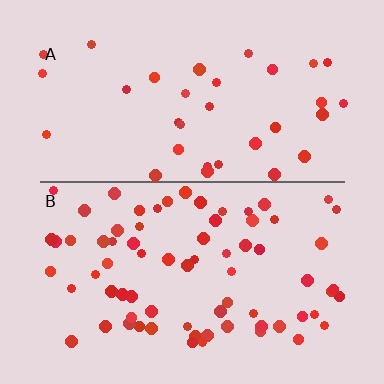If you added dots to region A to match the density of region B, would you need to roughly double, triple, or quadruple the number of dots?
Approximately double.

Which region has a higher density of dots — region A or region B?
B (the bottom).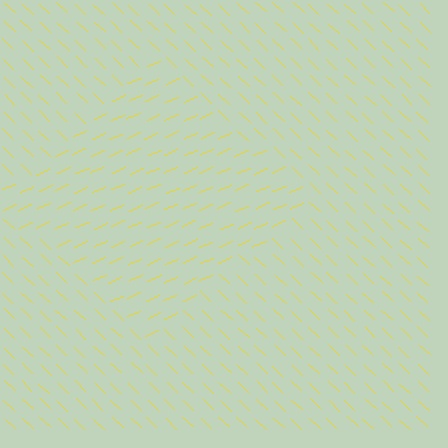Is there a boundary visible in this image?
Yes, there is a texture boundary formed by a change in line orientation.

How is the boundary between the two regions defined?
The boundary is defined purely by a change in line orientation (approximately 67 degrees difference). All lines are the same color and thickness.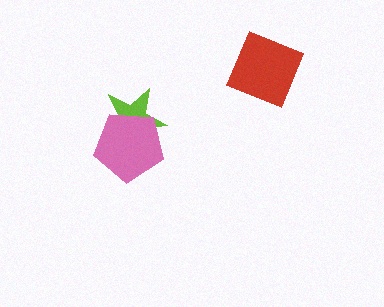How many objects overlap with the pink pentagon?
1 object overlaps with the pink pentagon.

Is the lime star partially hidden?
Yes, it is partially covered by another shape.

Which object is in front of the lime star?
The pink pentagon is in front of the lime star.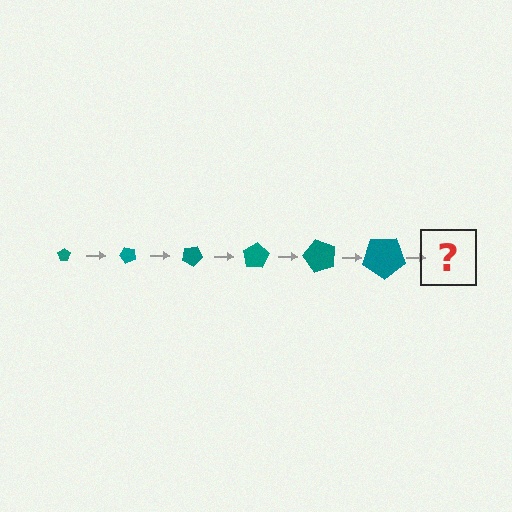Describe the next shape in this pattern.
It should be a pentagon, larger than the previous one and rotated 300 degrees from the start.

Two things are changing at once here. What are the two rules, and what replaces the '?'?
The two rules are that the pentagon grows larger each step and it rotates 50 degrees each step. The '?' should be a pentagon, larger than the previous one and rotated 300 degrees from the start.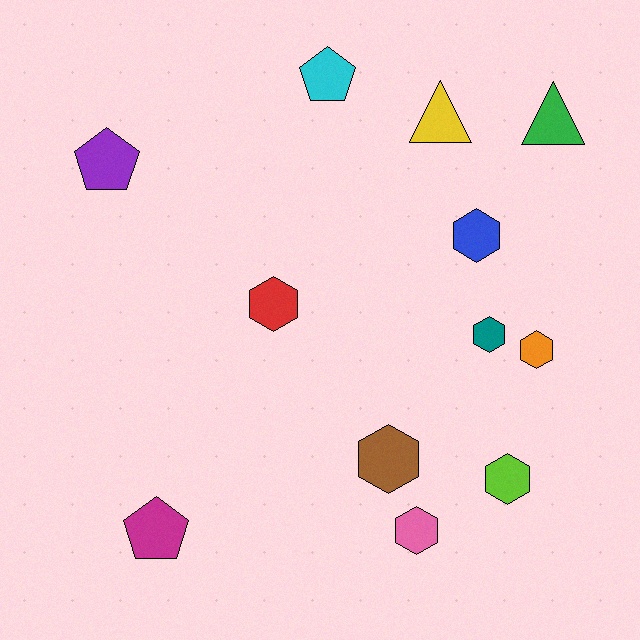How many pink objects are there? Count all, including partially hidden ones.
There is 1 pink object.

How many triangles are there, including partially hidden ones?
There are 2 triangles.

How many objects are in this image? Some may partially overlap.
There are 12 objects.